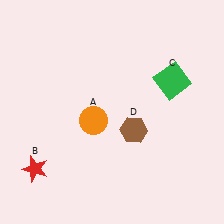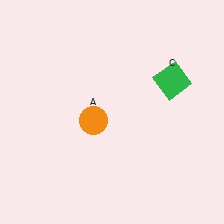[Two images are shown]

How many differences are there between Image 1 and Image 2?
There are 2 differences between the two images.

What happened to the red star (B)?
The red star (B) was removed in Image 2. It was in the bottom-left area of Image 1.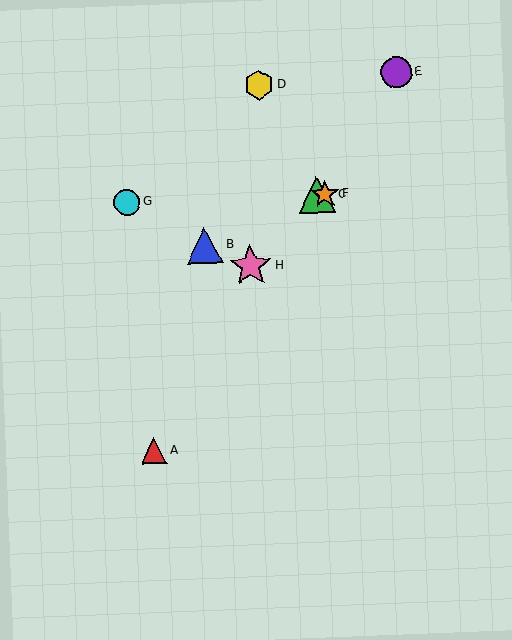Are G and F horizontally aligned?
Yes, both are at y≈202.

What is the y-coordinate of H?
Object H is at y≈266.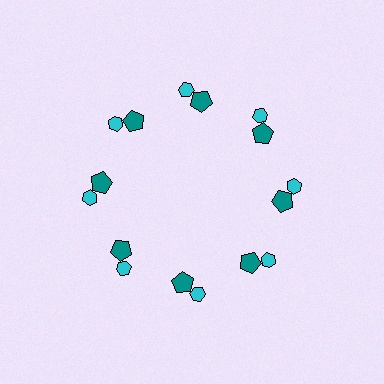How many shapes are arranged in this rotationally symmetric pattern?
There are 16 shapes, arranged in 8 groups of 2.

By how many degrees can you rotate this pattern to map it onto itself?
The pattern maps onto itself every 45 degrees of rotation.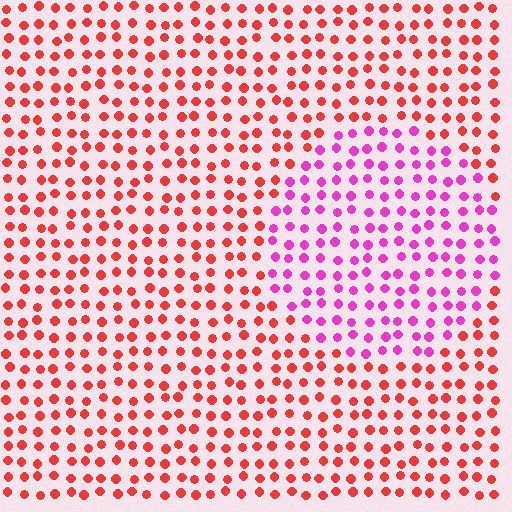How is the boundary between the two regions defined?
The boundary is defined purely by a slight shift in hue (about 49 degrees). Spacing, size, and orientation are identical on both sides.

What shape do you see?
I see a circle.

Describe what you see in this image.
The image is filled with small red elements in a uniform arrangement. A circle-shaped region is visible where the elements are tinted to a slightly different hue, forming a subtle color boundary.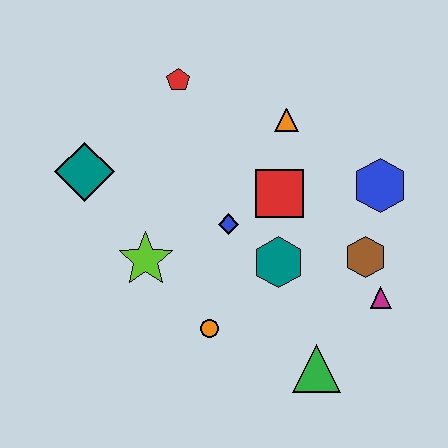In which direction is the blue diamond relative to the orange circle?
The blue diamond is above the orange circle.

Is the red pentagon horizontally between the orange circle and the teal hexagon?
No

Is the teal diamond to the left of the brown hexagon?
Yes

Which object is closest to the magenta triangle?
The brown hexagon is closest to the magenta triangle.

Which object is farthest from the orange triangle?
The green triangle is farthest from the orange triangle.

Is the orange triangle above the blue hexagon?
Yes